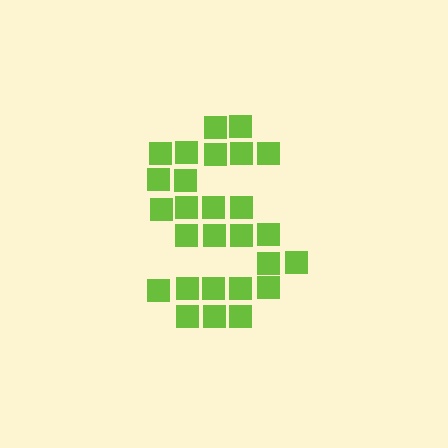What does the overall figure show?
The overall figure shows the letter S.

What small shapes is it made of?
It is made of small squares.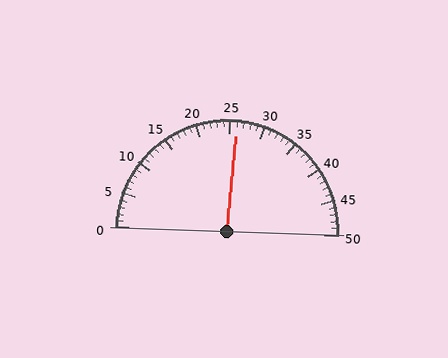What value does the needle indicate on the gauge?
The needle indicates approximately 26.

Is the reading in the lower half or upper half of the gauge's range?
The reading is in the upper half of the range (0 to 50).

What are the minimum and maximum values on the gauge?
The gauge ranges from 0 to 50.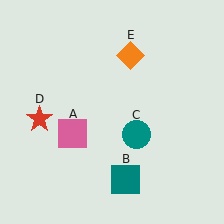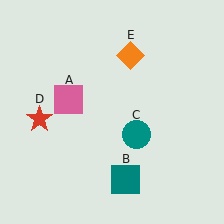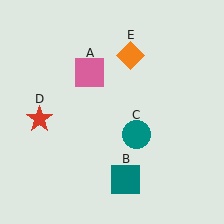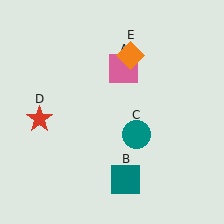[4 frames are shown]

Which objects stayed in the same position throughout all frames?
Teal square (object B) and teal circle (object C) and red star (object D) and orange diamond (object E) remained stationary.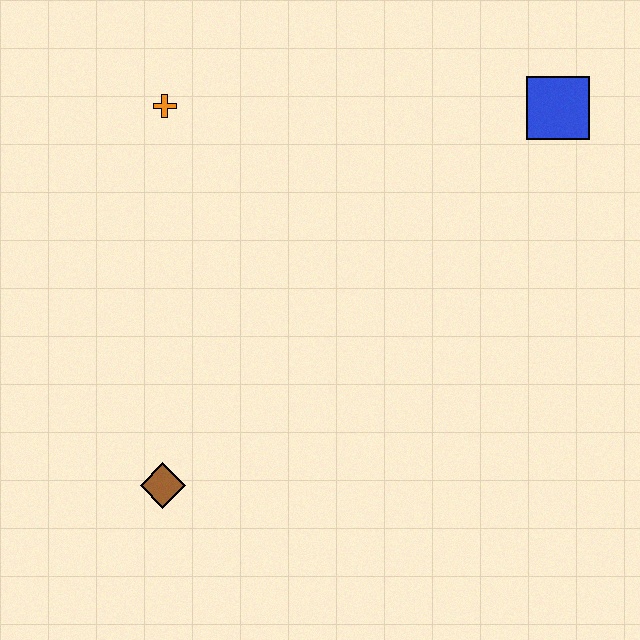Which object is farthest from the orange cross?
The blue square is farthest from the orange cross.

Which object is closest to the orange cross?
The brown diamond is closest to the orange cross.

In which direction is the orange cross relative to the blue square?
The orange cross is to the left of the blue square.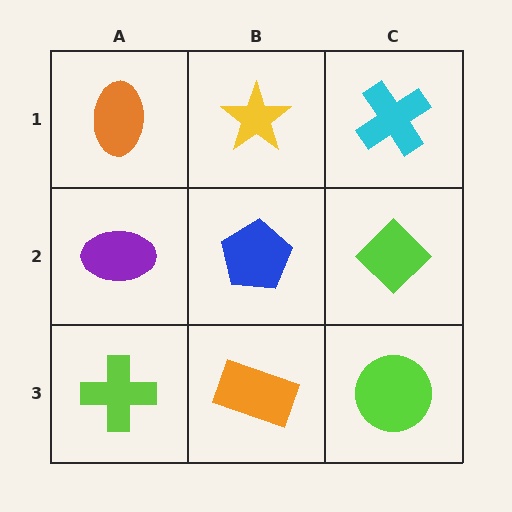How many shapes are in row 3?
3 shapes.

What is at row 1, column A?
An orange ellipse.